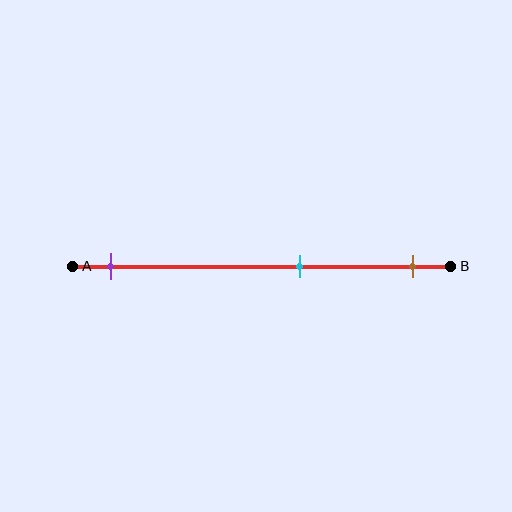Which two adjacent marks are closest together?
The cyan and brown marks are the closest adjacent pair.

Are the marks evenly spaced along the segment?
No, the marks are not evenly spaced.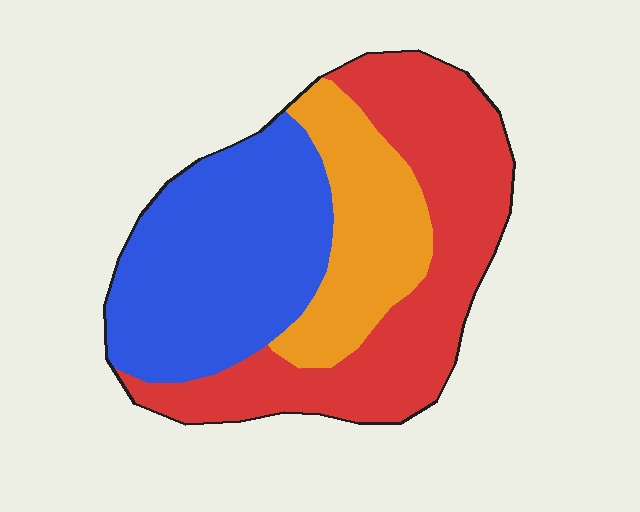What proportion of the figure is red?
Red takes up about two fifths (2/5) of the figure.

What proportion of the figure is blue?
Blue covers around 40% of the figure.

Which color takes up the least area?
Orange, at roughly 20%.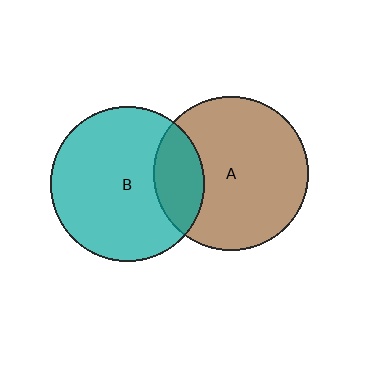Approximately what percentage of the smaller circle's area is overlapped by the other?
Approximately 20%.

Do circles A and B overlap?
Yes.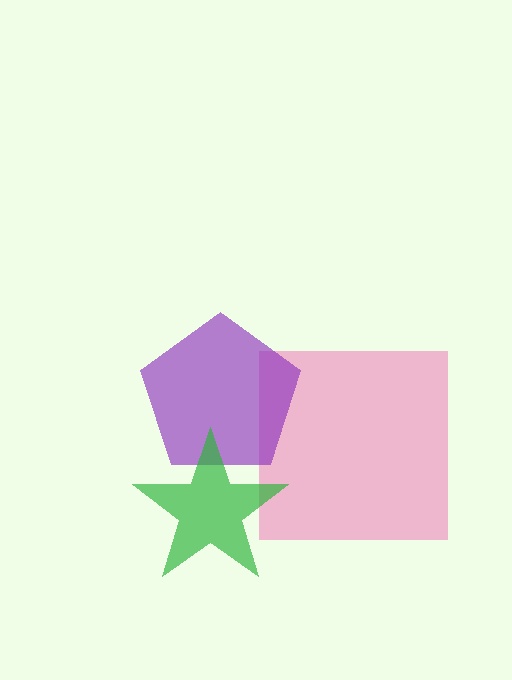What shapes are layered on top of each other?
The layered shapes are: a pink square, a purple pentagon, a green star.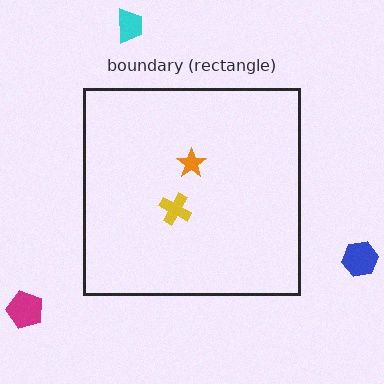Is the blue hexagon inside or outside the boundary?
Outside.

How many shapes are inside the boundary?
2 inside, 3 outside.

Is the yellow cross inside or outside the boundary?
Inside.